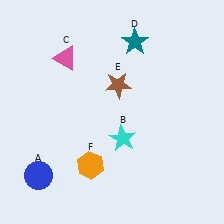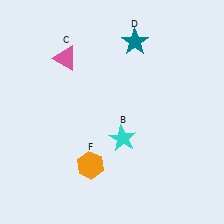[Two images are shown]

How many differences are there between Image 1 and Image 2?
There are 2 differences between the two images.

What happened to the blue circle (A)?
The blue circle (A) was removed in Image 2. It was in the bottom-left area of Image 1.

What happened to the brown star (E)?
The brown star (E) was removed in Image 2. It was in the top-right area of Image 1.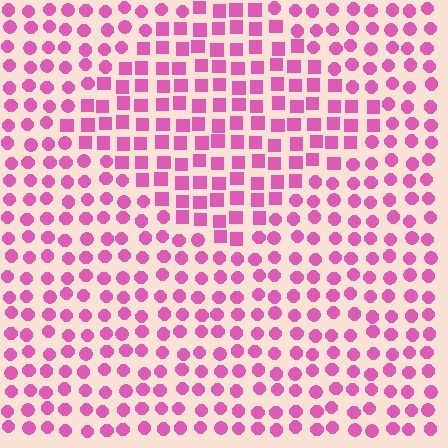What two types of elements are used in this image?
The image uses squares inside the diamond region and circles outside it.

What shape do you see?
I see a diamond.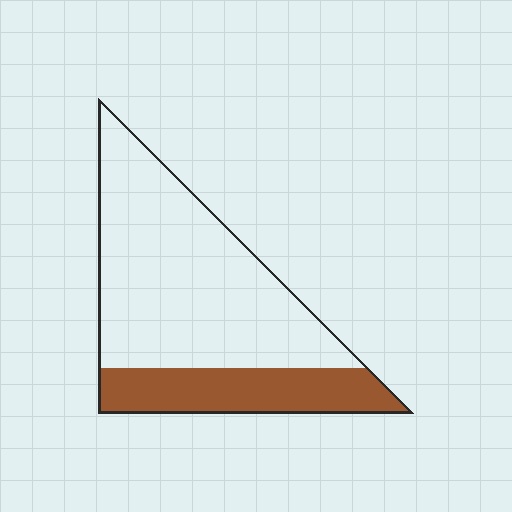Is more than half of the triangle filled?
No.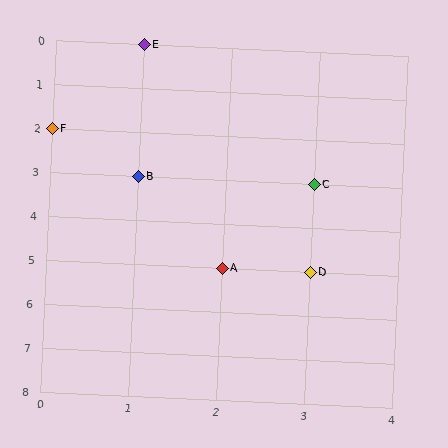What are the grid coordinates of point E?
Point E is at grid coordinates (1, 0).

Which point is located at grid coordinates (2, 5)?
Point A is at (2, 5).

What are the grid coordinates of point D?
Point D is at grid coordinates (3, 5).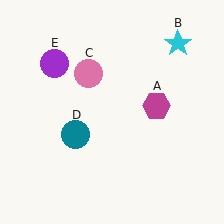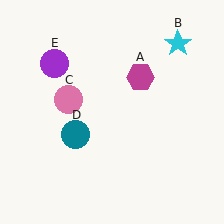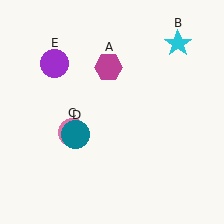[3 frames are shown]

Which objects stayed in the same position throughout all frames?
Cyan star (object B) and teal circle (object D) and purple circle (object E) remained stationary.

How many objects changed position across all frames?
2 objects changed position: magenta hexagon (object A), pink circle (object C).